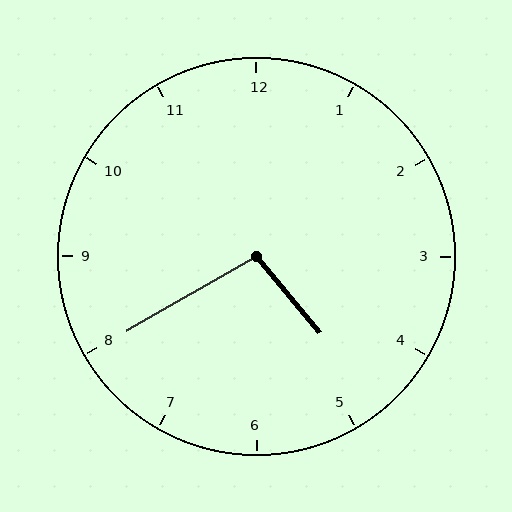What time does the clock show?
4:40.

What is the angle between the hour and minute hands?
Approximately 100 degrees.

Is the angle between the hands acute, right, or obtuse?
It is obtuse.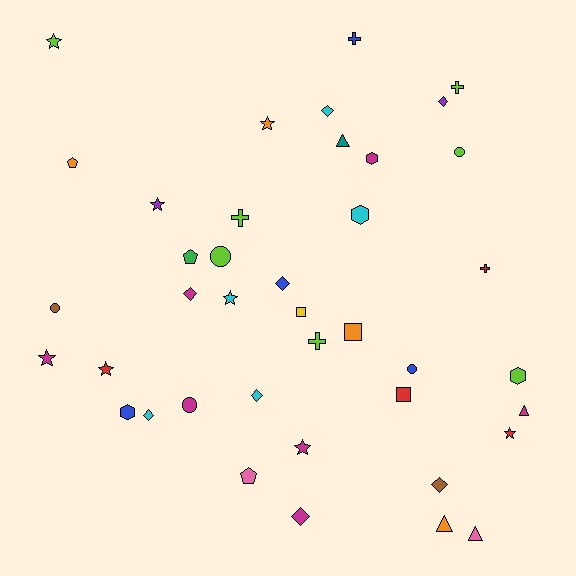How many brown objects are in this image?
There are 2 brown objects.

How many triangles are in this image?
There are 4 triangles.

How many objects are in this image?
There are 40 objects.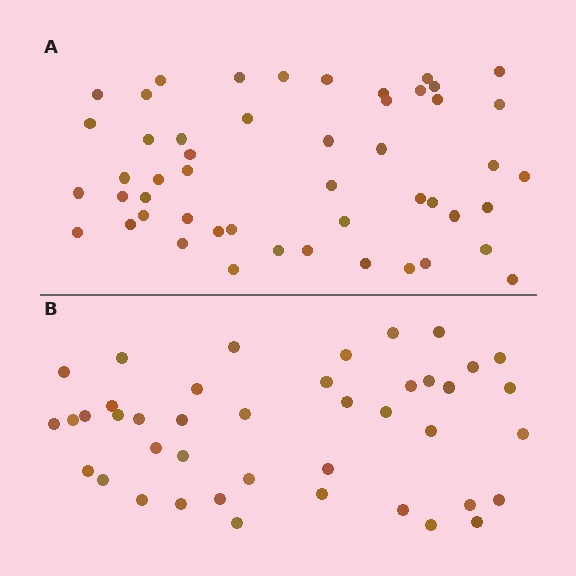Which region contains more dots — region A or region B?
Region A (the top region) has more dots.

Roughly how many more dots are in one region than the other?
Region A has roughly 8 or so more dots than region B.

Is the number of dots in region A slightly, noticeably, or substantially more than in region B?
Region A has only slightly more — the two regions are fairly close. The ratio is roughly 1.2 to 1.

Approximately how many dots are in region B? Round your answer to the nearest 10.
About 40 dots. (The exact count is 42, which rounds to 40.)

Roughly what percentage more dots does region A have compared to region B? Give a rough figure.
About 20% more.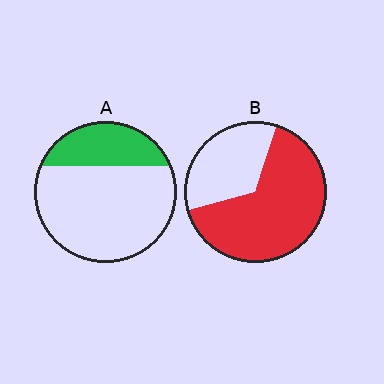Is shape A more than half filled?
No.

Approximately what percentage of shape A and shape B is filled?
A is approximately 25% and B is approximately 65%.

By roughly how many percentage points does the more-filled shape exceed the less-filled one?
By roughly 40 percentage points (B over A).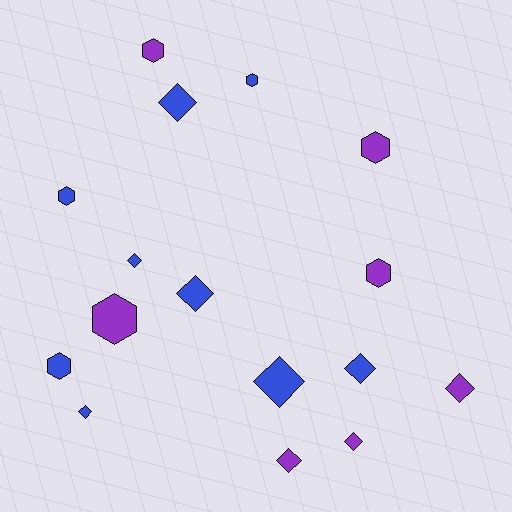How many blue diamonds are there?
There are 6 blue diamonds.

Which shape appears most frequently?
Diamond, with 9 objects.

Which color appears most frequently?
Blue, with 9 objects.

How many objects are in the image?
There are 16 objects.